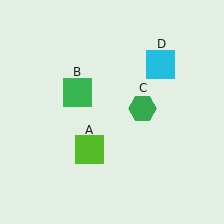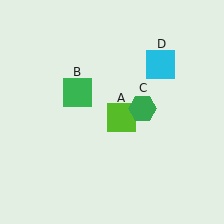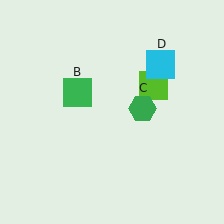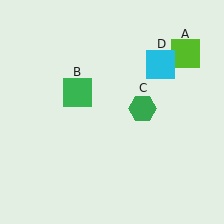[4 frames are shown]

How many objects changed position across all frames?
1 object changed position: lime square (object A).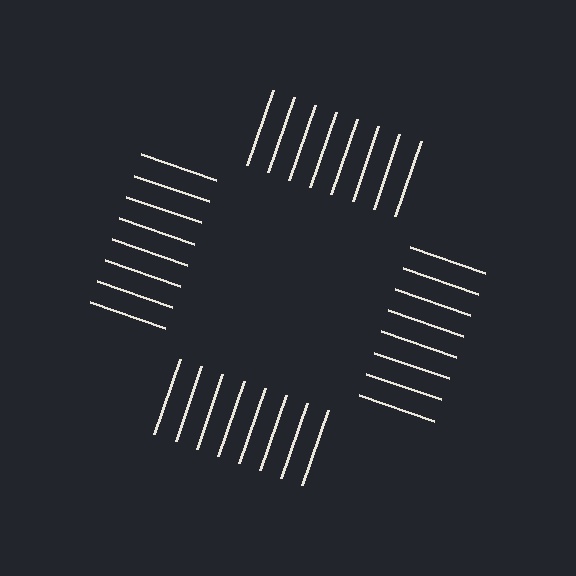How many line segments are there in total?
32 — 8 along each of the 4 edges.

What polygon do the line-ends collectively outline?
An illusory square — the line segments terminate on its edges but no continuous stroke is drawn.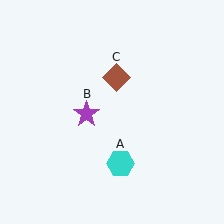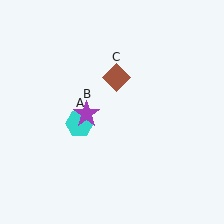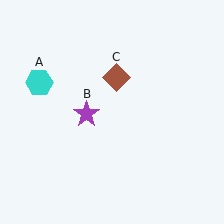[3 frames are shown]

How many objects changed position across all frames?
1 object changed position: cyan hexagon (object A).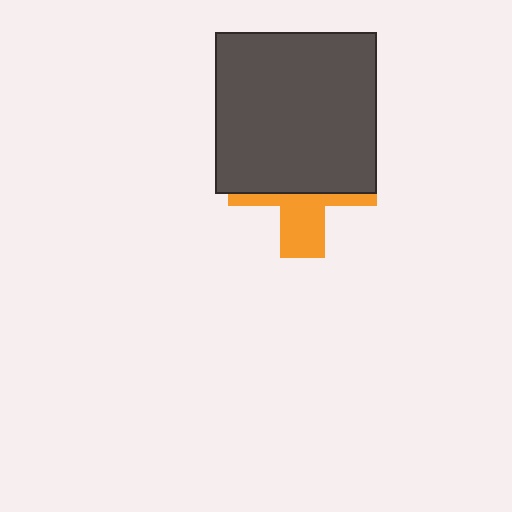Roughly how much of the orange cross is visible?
A small part of it is visible (roughly 36%).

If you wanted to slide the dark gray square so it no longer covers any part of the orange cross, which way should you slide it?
Slide it up — that is the most direct way to separate the two shapes.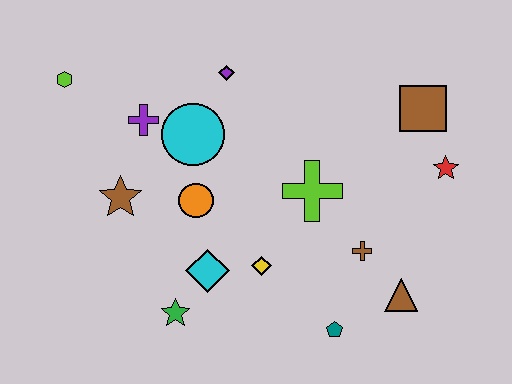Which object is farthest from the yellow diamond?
The lime hexagon is farthest from the yellow diamond.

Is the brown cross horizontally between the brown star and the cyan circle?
No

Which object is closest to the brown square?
The red star is closest to the brown square.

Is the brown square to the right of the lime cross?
Yes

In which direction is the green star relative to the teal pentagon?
The green star is to the left of the teal pentagon.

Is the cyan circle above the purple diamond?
No